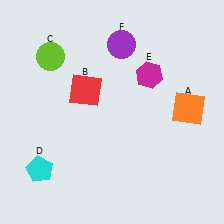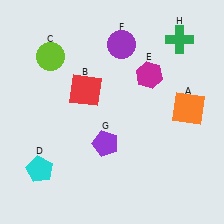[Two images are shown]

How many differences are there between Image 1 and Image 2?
There are 2 differences between the two images.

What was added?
A purple pentagon (G), a green cross (H) were added in Image 2.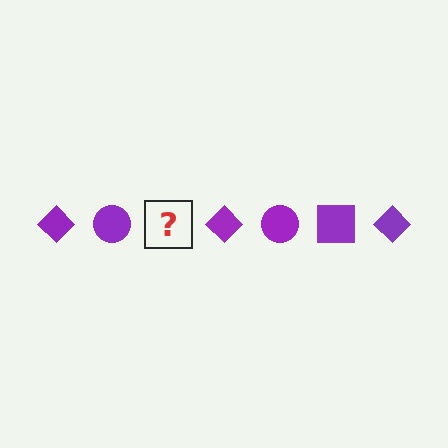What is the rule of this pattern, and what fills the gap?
The rule is that the pattern cycles through diamond, circle, square shapes in purple. The gap should be filled with a purple square.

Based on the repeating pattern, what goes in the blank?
The blank should be a purple square.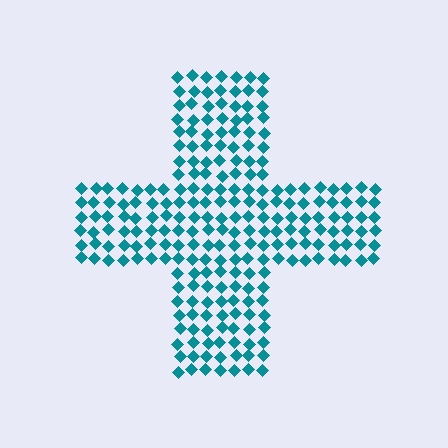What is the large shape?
The large shape is a cross.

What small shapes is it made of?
It is made of small diamonds.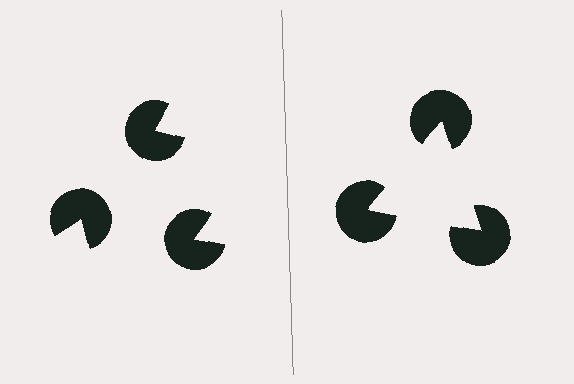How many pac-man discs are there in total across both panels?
6 — 3 on each side.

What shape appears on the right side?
An illusory triangle.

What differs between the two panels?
The pac-man discs are positioned identically on both sides; only the wedge orientations differ. On the right they align to a triangle; on the left they are misaligned.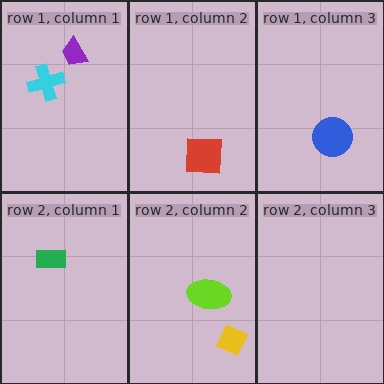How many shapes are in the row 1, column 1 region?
2.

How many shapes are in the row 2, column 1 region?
1.